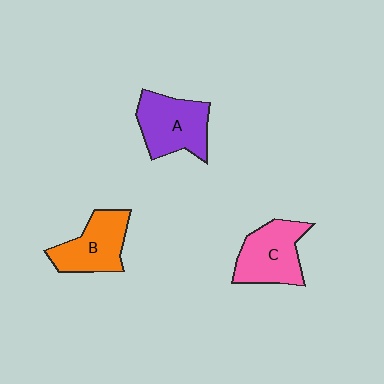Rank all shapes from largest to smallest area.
From largest to smallest: A (purple), C (pink), B (orange).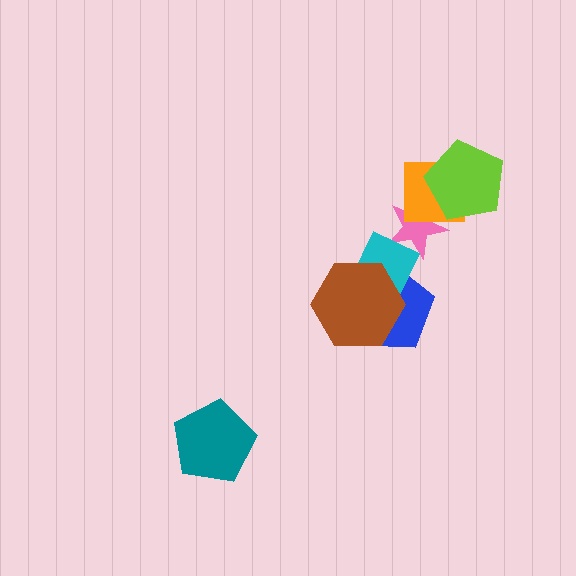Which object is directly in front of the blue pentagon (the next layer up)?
The cyan diamond is directly in front of the blue pentagon.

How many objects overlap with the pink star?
3 objects overlap with the pink star.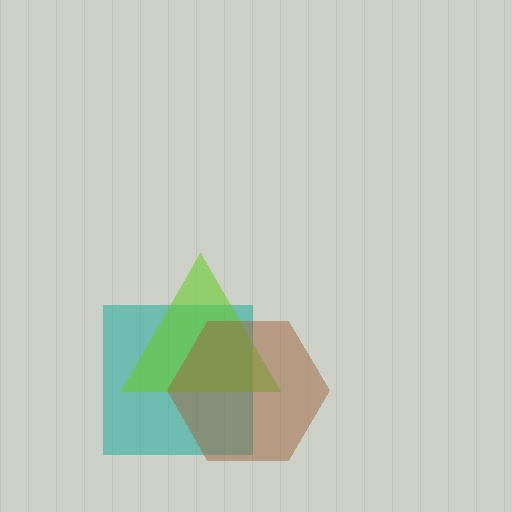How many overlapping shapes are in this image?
There are 3 overlapping shapes in the image.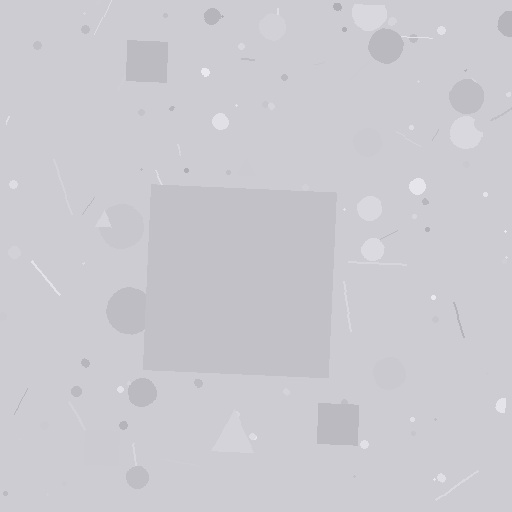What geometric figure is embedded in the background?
A square is embedded in the background.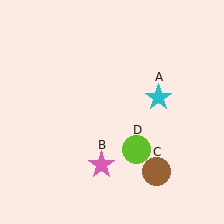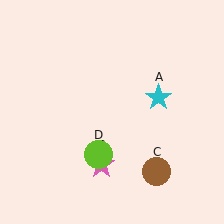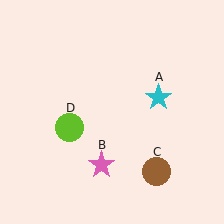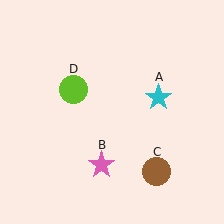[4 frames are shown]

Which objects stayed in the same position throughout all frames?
Cyan star (object A) and pink star (object B) and brown circle (object C) remained stationary.